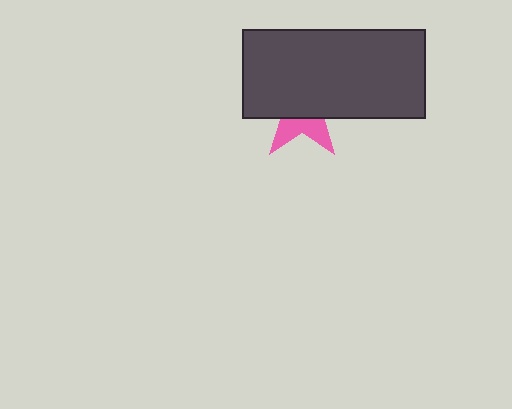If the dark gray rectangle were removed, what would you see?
You would see the complete pink star.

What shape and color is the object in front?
The object in front is a dark gray rectangle.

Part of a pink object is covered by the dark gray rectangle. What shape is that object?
It is a star.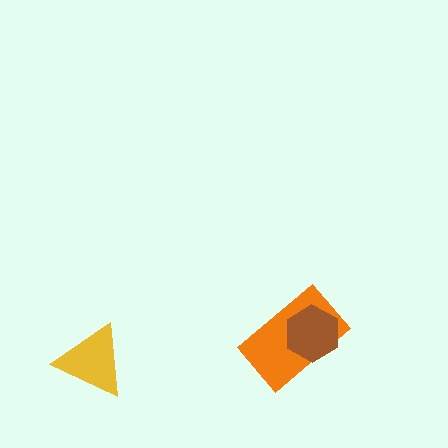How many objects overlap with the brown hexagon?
1 object overlaps with the brown hexagon.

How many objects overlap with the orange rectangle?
1 object overlaps with the orange rectangle.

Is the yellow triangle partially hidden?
No, no other shape covers it.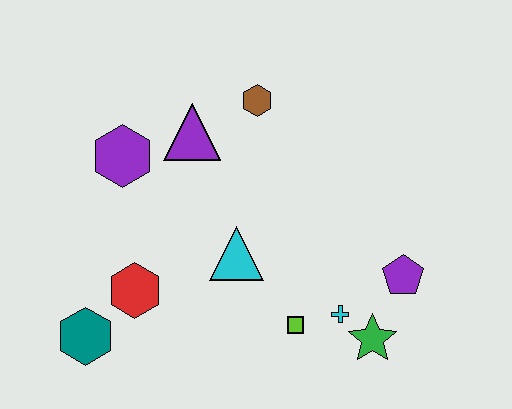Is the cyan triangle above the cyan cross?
Yes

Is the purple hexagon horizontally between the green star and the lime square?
No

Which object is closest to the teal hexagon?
The red hexagon is closest to the teal hexagon.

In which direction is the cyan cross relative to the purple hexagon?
The cyan cross is to the right of the purple hexagon.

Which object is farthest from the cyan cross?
The purple hexagon is farthest from the cyan cross.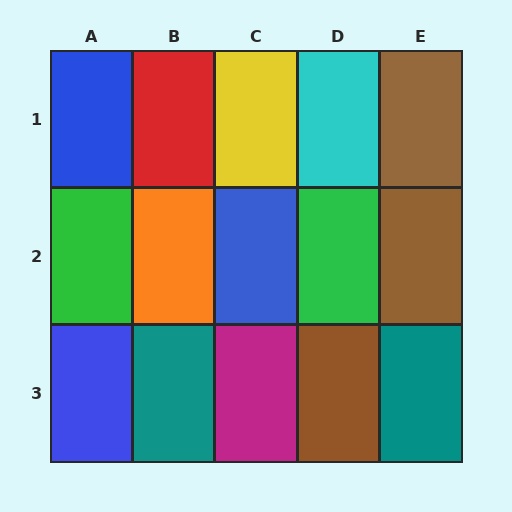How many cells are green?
2 cells are green.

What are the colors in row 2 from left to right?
Green, orange, blue, green, brown.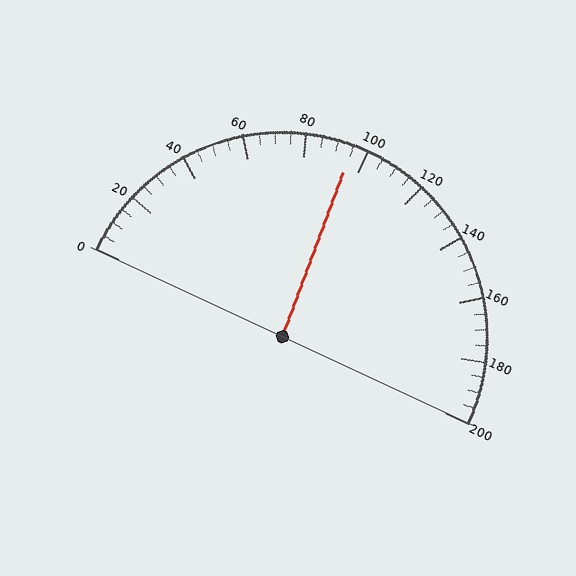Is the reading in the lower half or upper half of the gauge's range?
The reading is in the lower half of the range (0 to 200).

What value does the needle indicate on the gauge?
The needle indicates approximately 95.